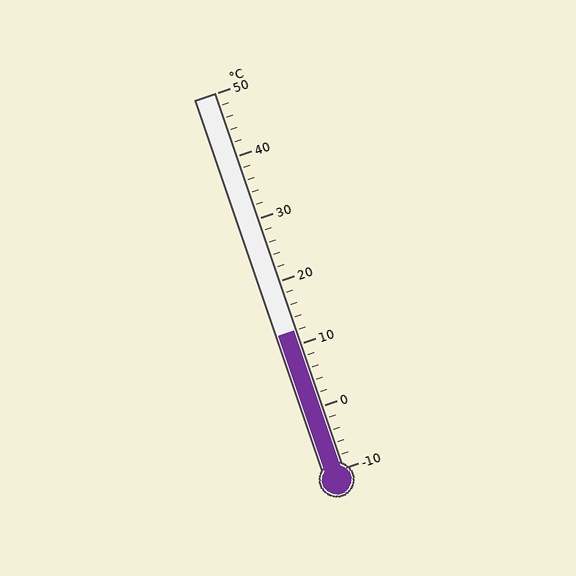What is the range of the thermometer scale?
The thermometer scale ranges from -10°C to 50°C.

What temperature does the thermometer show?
The thermometer shows approximately 12°C.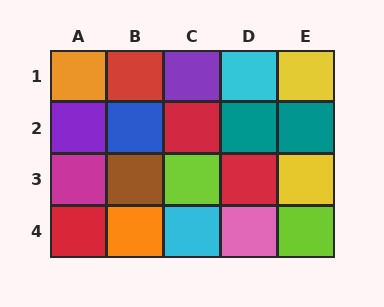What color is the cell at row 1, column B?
Red.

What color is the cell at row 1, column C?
Purple.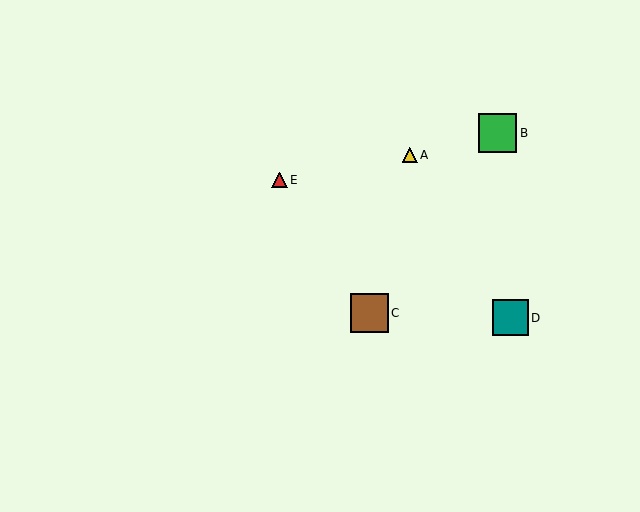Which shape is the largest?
The brown square (labeled C) is the largest.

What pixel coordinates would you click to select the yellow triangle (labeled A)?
Click at (410, 155) to select the yellow triangle A.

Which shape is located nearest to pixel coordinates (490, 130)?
The green square (labeled B) at (498, 133) is nearest to that location.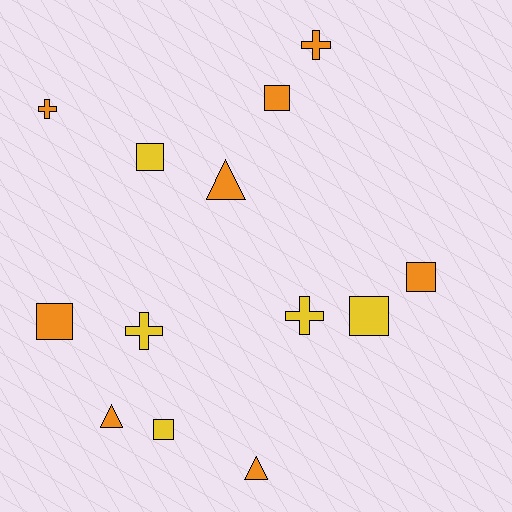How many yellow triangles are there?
There are no yellow triangles.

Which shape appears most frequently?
Square, with 6 objects.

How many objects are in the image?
There are 13 objects.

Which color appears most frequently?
Orange, with 8 objects.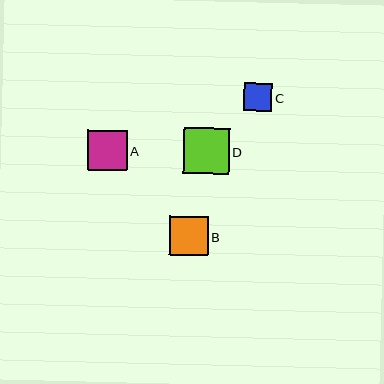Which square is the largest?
Square D is the largest with a size of approximately 46 pixels.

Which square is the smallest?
Square C is the smallest with a size of approximately 28 pixels.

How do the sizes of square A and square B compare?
Square A and square B are approximately the same size.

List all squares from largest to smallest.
From largest to smallest: D, A, B, C.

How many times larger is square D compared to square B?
Square D is approximately 1.2 times the size of square B.